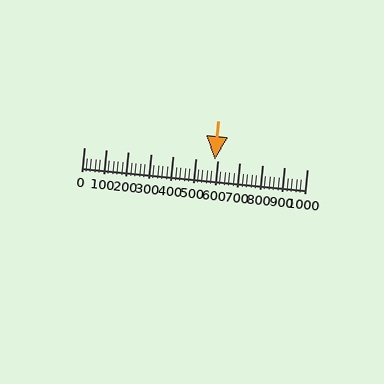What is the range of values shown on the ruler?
The ruler shows values from 0 to 1000.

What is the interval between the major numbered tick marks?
The major tick marks are spaced 100 units apart.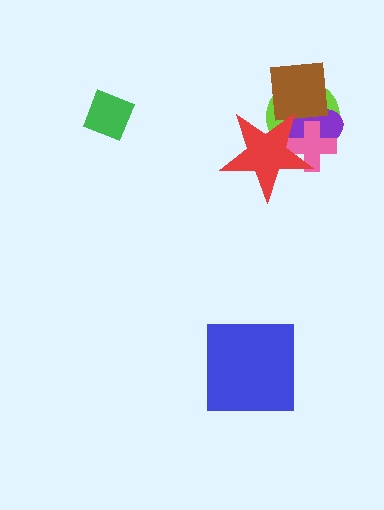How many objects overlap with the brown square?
3 objects overlap with the brown square.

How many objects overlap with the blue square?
0 objects overlap with the blue square.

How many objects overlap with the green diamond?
0 objects overlap with the green diamond.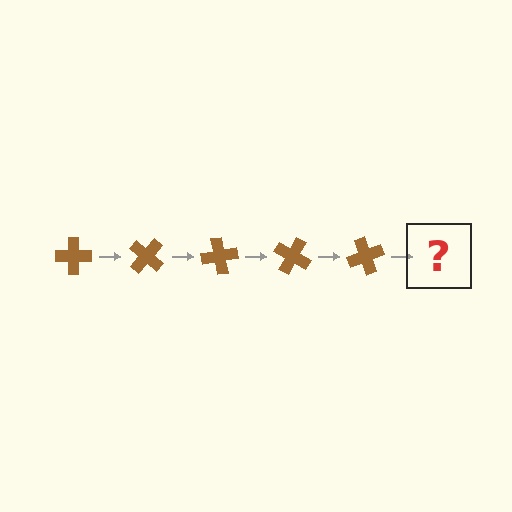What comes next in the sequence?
The next element should be a brown cross rotated 200 degrees.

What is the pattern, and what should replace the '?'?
The pattern is that the cross rotates 40 degrees each step. The '?' should be a brown cross rotated 200 degrees.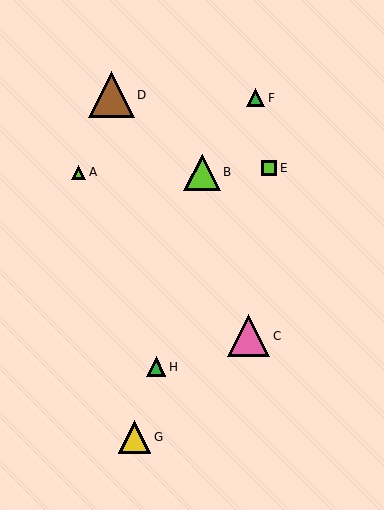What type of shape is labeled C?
Shape C is a pink triangle.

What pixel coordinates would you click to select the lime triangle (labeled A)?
Click at (79, 172) to select the lime triangle A.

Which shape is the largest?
The brown triangle (labeled D) is the largest.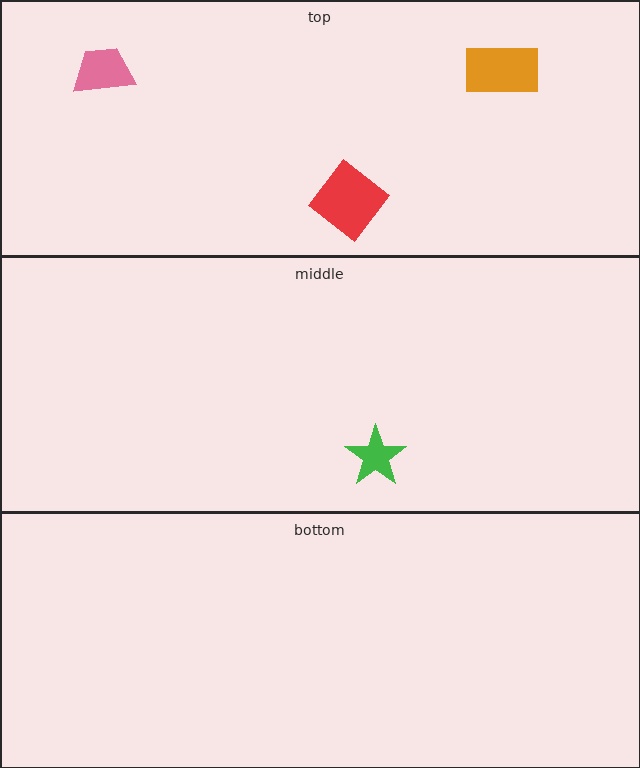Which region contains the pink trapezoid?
The top region.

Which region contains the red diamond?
The top region.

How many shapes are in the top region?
3.